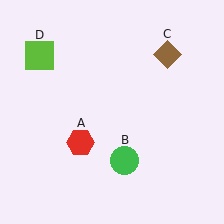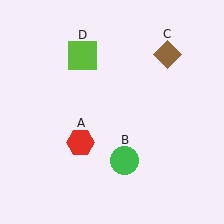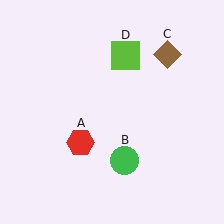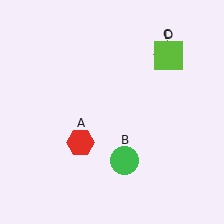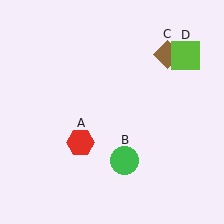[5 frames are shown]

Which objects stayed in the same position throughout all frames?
Red hexagon (object A) and green circle (object B) and brown diamond (object C) remained stationary.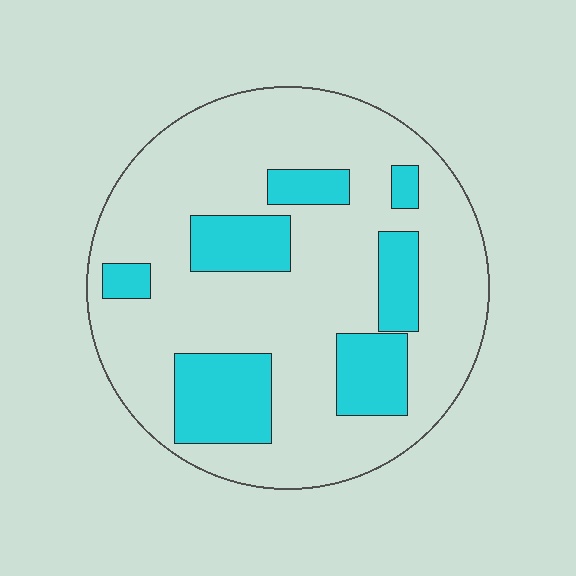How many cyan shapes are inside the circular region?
7.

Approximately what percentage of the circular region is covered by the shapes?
Approximately 25%.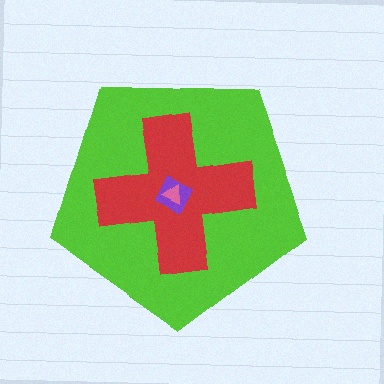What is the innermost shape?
The pink triangle.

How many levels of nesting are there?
4.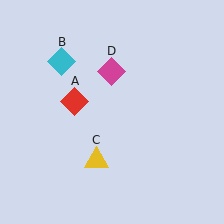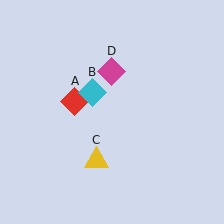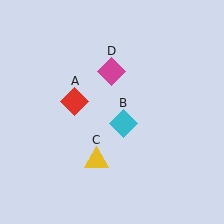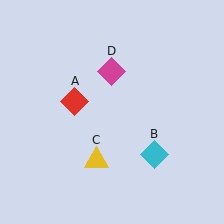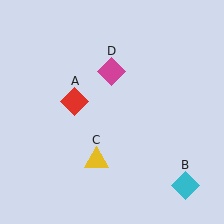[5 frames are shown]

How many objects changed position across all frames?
1 object changed position: cyan diamond (object B).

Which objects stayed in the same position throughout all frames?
Red diamond (object A) and yellow triangle (object C) and magenta diamond (object D) remained stationary.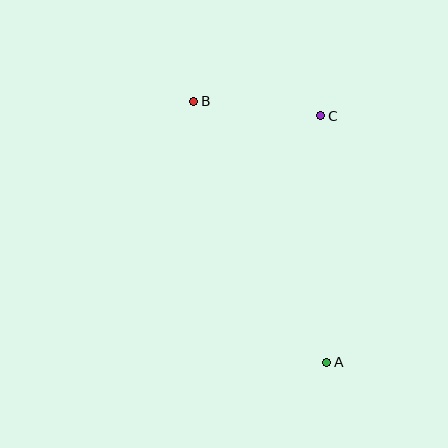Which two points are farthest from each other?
Points A and B are farthest from each other.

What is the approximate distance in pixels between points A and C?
The distance between A and C is approximately 247 pixels.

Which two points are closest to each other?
Points B and C are closest to each other.